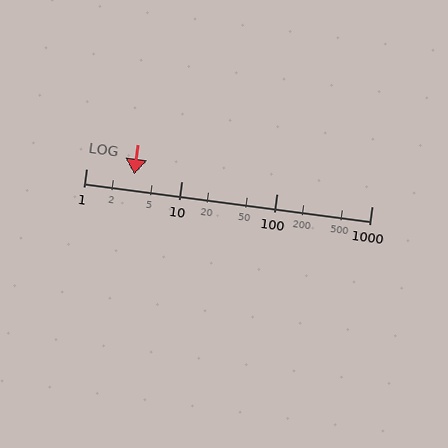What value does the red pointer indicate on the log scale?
The pointer indicates approximately 3.2.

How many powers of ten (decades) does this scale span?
The scale spans 3 decades, from 1 to 1000.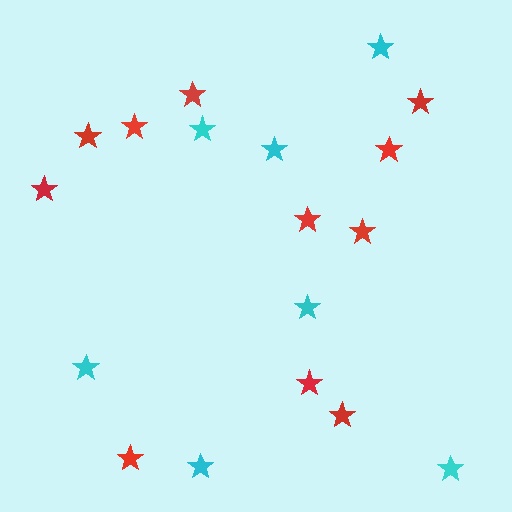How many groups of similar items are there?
There are 2 groups: one group of red stars (11) and one group of cyan stars (7).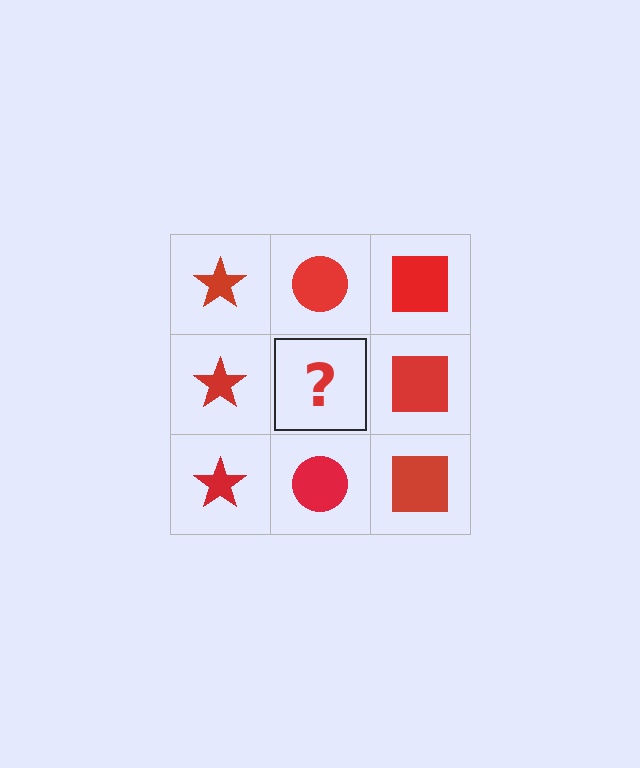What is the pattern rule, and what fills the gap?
The rule is that each column has a consistent shape. The gap should be filled with a red circle.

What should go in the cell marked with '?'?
The missing cell should contain a red circle.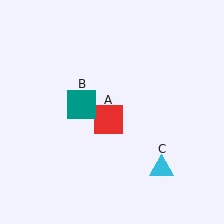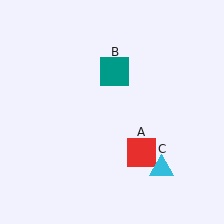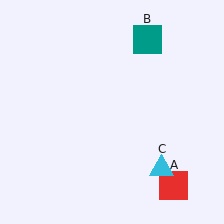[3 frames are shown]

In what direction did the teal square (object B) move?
The teal square (object B) moved up and to the right.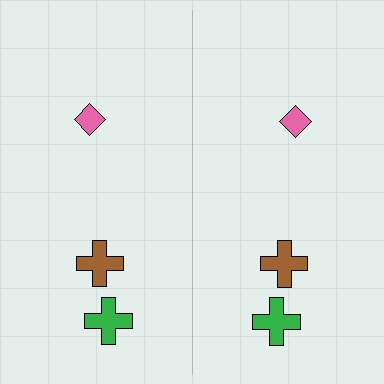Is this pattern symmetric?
Yes, this pattern has bilateral (reflection) symmetry.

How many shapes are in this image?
There are 6 shapes in this image.